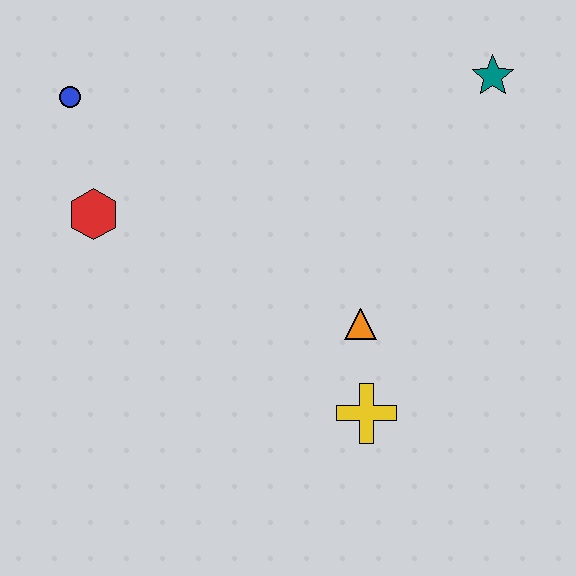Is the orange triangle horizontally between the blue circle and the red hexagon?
No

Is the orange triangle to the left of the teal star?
Yes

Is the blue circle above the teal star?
No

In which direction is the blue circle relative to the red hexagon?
The blue circle is above the red hexagon.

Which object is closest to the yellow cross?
The orange triangle is closest to the yellow cross.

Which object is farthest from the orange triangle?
The blue circle is farthest from the orange triangle.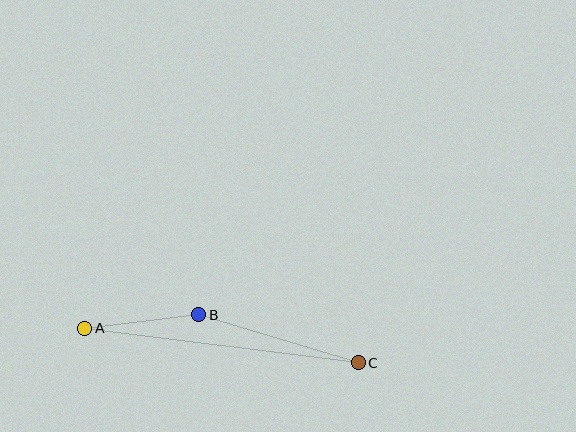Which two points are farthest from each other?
Points A and C are farthest from each other.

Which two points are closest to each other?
Points A and B are closest to each other.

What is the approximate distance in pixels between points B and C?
The distance between B and C is approximately 167 pixels.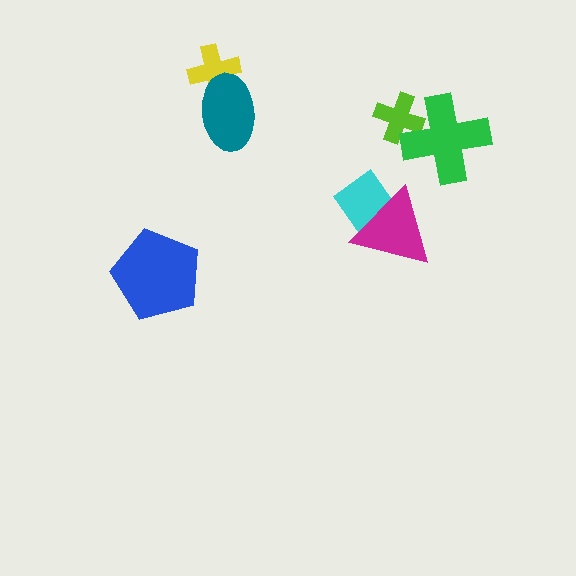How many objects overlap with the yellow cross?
1 object overlaps with the yellow cross.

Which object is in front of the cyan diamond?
The magenta triangle is in front of the cyan diamond.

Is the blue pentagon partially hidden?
No, no other shape covers it.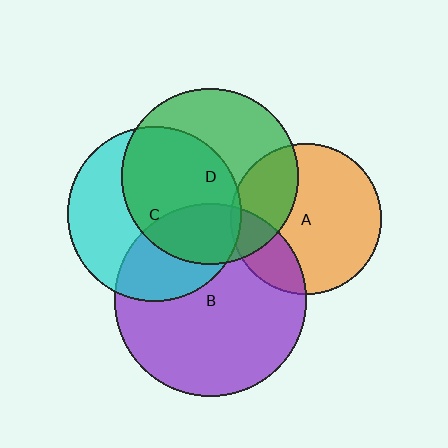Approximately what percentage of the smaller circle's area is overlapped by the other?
Approximately 20%.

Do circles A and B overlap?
Yes.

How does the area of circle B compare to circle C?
Approximately 1.2 times.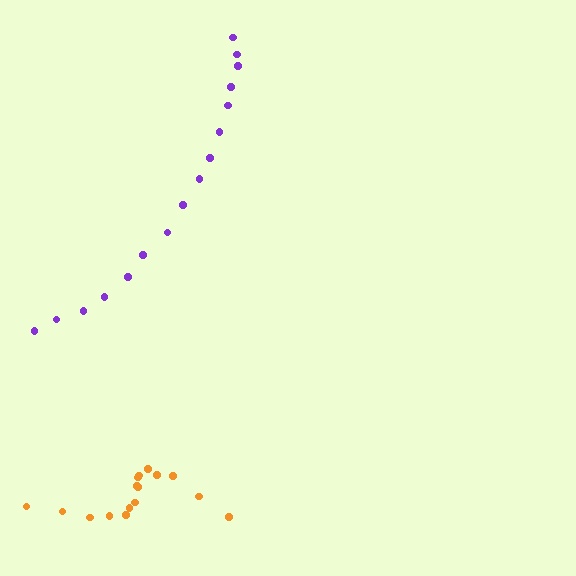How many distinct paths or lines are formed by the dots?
There are 2 distinct paths.